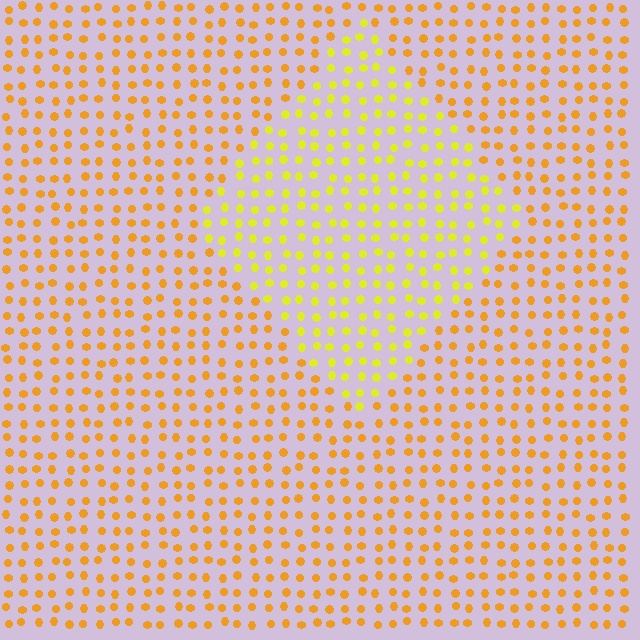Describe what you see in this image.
The image is filled with small orange elements in a uniform arrangement. A diamond-shaped region is visible where the elements are tinted to a slightly different hue, forming a subtle color boundary.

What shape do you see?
I see a diamond.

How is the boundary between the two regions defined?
The boundary is defined purely by a slight shift in hue (about 29 degrees). Spacing, size, and orientation are identical on both sides.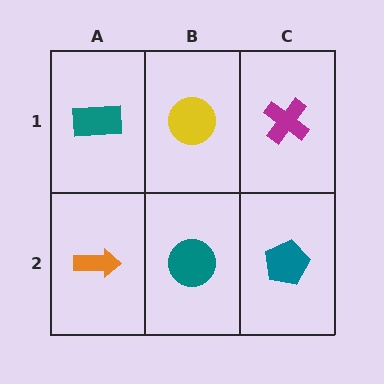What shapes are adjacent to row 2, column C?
A magenta cross (row 1, column C), a teal circle (row 2, column B).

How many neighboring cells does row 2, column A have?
2.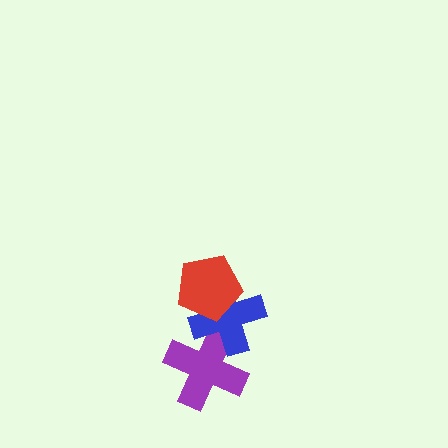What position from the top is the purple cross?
The purple cross is 3rd from the top.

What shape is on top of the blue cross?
The red pentagon is on top of the blue cross.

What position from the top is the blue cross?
The blue cross is 2nd from the top.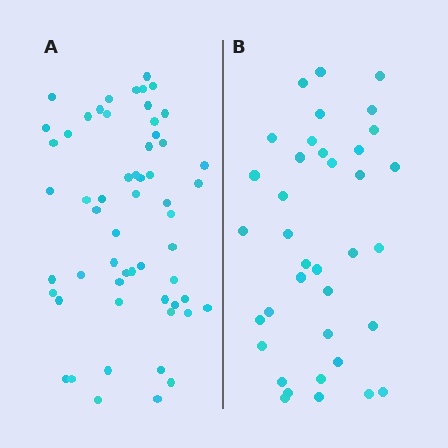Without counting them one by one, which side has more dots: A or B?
Region A (the left region) has more dots.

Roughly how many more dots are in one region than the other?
Region A has approximately 20 more dots than region B.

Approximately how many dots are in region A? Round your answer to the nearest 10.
About 60 dots. (The exact count is 57, which rounds to 60.)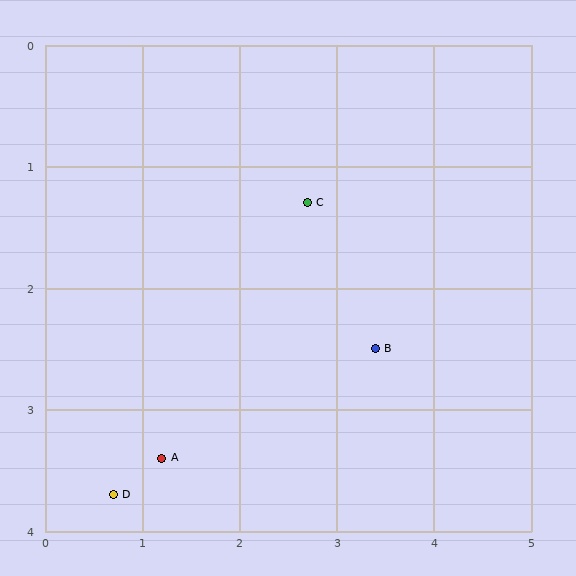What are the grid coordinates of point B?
Point B is at approximately (3.4, 2.5).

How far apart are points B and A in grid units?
Points B and A are about 2.4 grid units apart.